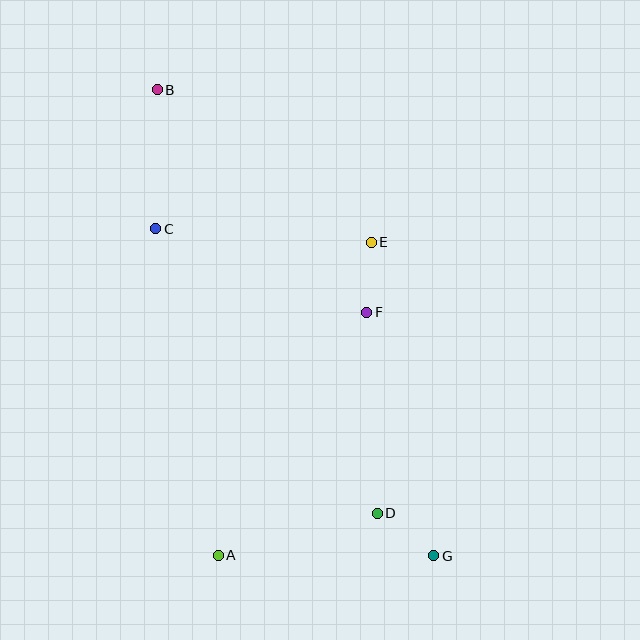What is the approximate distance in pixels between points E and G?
The distance between E and G is approximately 320 pixels.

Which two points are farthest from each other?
Points B and G are farthest from each other.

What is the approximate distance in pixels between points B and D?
The distance between B and D is approximately 477 pixels.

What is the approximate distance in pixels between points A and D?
The distance between A and D is approximately 164 pixels.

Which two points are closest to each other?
Points E and F are closest to each other.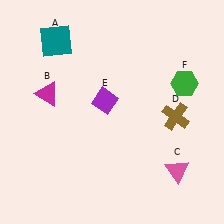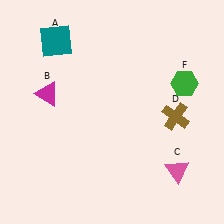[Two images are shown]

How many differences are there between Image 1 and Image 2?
There is 1 difference between the two images.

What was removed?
The purple diamond (E) was removed in Image 2.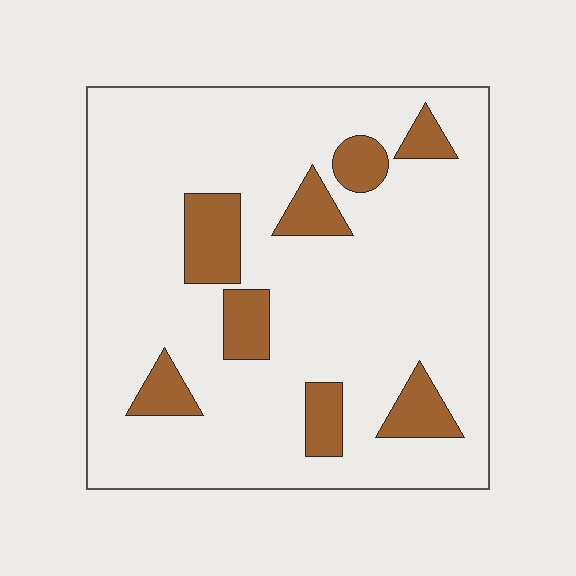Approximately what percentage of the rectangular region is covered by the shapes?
Approximately 15%.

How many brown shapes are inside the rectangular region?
8.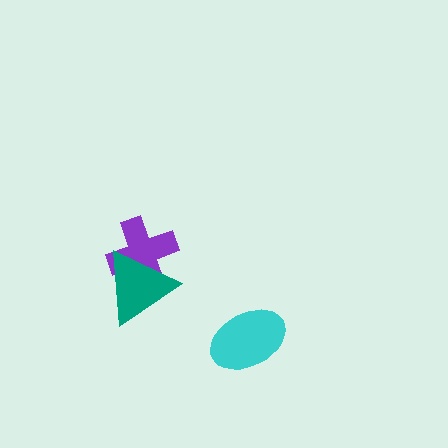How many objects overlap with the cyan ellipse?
0 objects overlap with the cyan ellipse.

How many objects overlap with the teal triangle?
1 object overlaps with the teal triangle.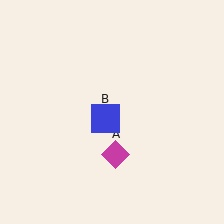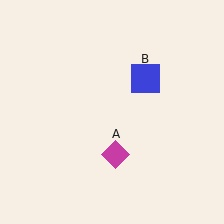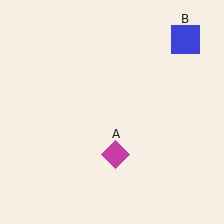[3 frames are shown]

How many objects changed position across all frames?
1 object changed position: blue square (object B).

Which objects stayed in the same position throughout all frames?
Magenta diamond (object A) remained stationary.